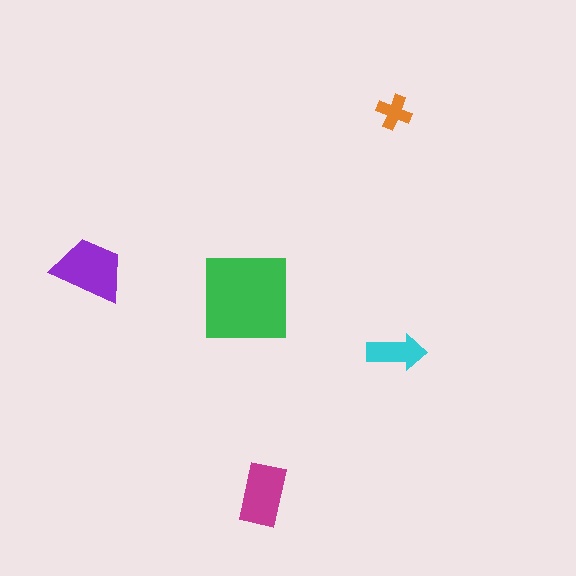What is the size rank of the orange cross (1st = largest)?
5th.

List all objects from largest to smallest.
The green square, the purple trapezoid, the magenta rectangle, the cyan arrow, the orange cross.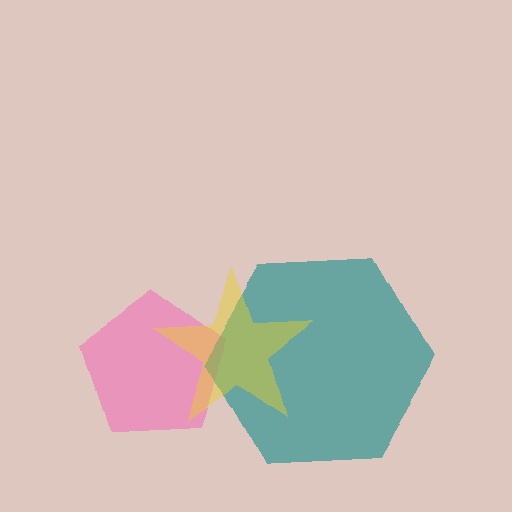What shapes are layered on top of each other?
The layered shapes are: a pink pentagon, a teal hexagon, a yellow star.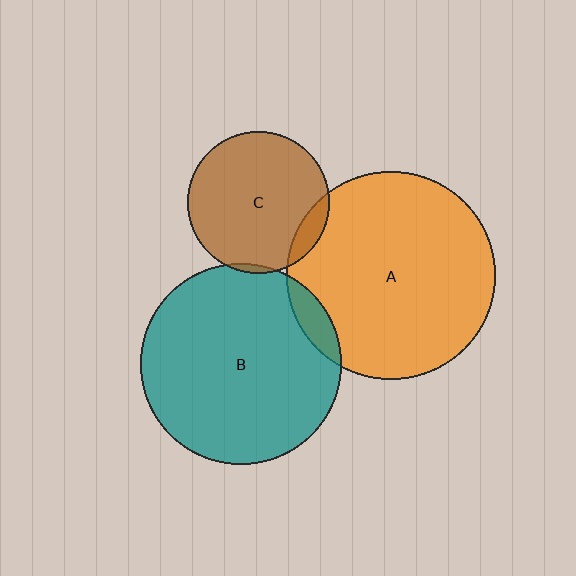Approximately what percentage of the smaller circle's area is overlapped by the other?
Approximately 5%.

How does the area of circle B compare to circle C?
Approximately 2.0 times.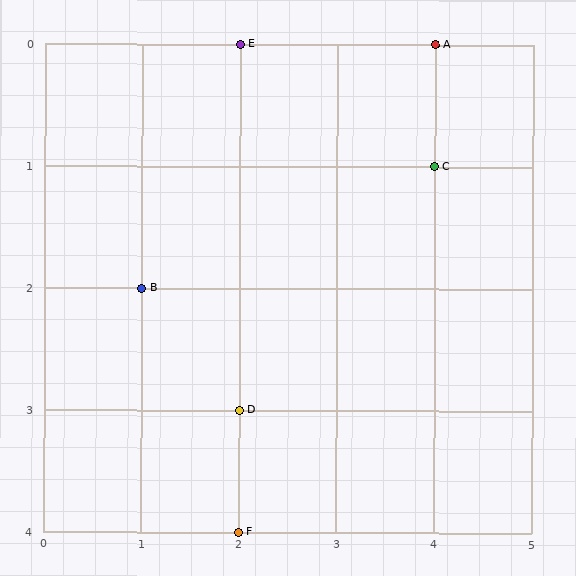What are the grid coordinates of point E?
Point E is at grid coordinates (2, 0).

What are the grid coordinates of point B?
Point B is at grid coordinates (1, 2).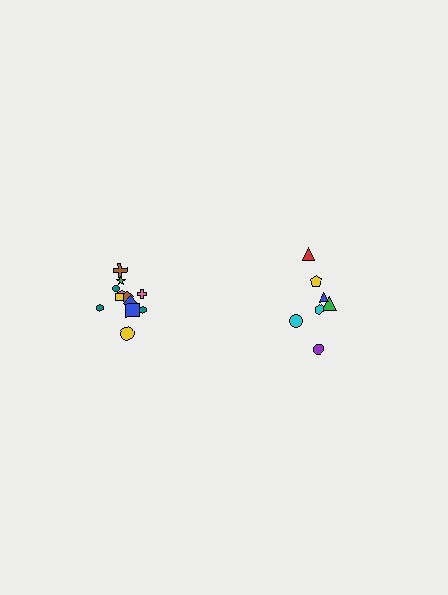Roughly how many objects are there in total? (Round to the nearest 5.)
Roughly 20 objects in total.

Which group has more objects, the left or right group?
The left group.